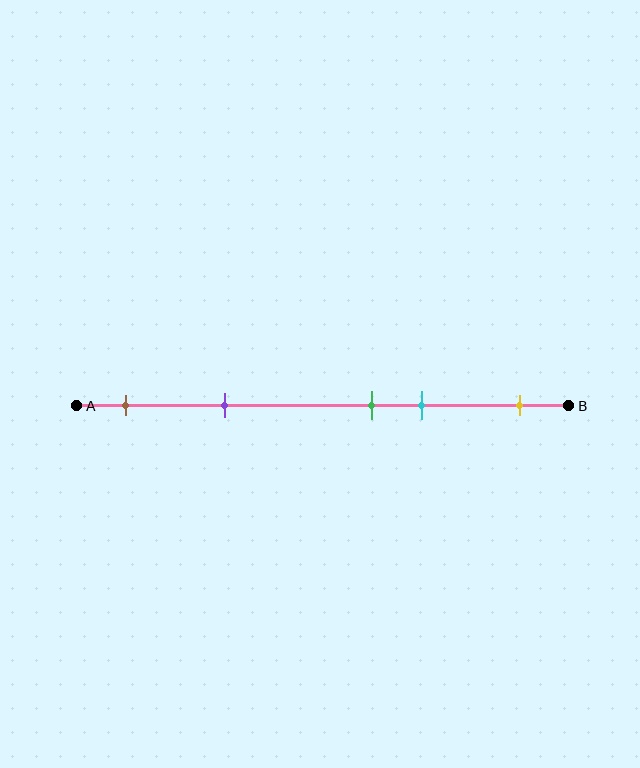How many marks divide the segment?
There are 5 marks dividing the segment.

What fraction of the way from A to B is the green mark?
The green mark is approximately 60% (0.6) of the way from A to B.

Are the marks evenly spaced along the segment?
No, the marks are not evenly spaced.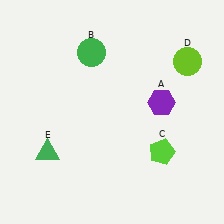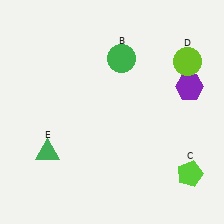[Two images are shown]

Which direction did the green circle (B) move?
The green circle (B) moved right.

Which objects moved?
The objects that moved are: the purple hexagon (A), the green circle (B), the lime pentagon (C).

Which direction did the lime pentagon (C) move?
The lime pentagon (C) moved right.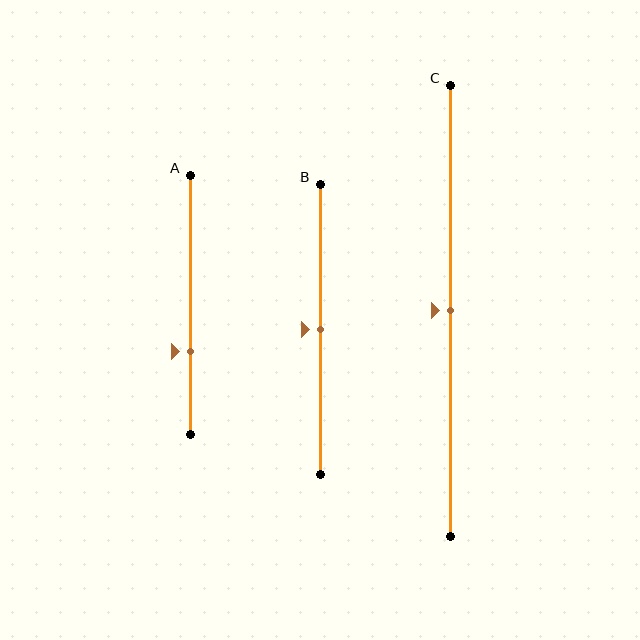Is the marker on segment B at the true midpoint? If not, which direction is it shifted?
Yes, the marker on segment B is at the true midpoint.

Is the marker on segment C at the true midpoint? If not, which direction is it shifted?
Yes, the marker on segment C is at the true midpoint.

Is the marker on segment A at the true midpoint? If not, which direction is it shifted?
No, the marker on segment A is shifted downward by about 18% of the segment length.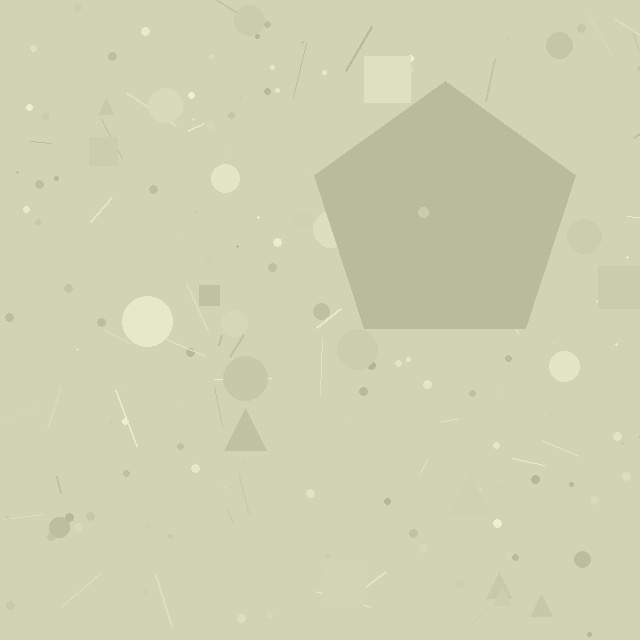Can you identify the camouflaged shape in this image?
The camouflaged shape is a pentagon.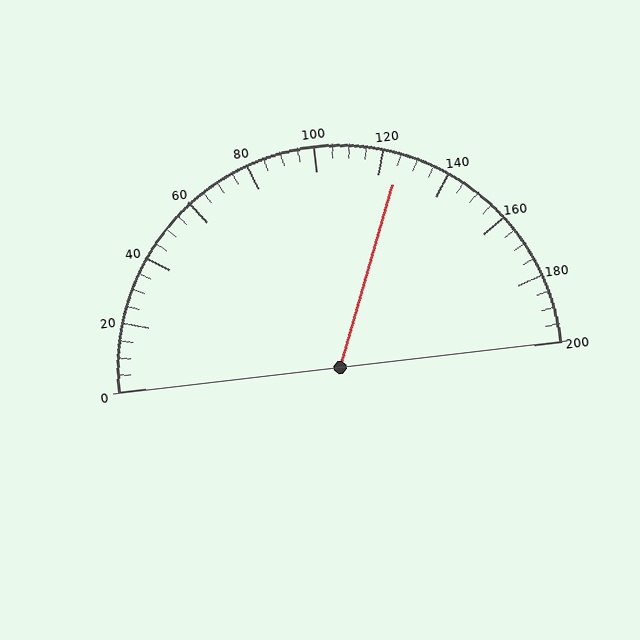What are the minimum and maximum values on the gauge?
The gauge ranges from 0 to 200.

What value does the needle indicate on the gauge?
The needle indicates approximately 125.